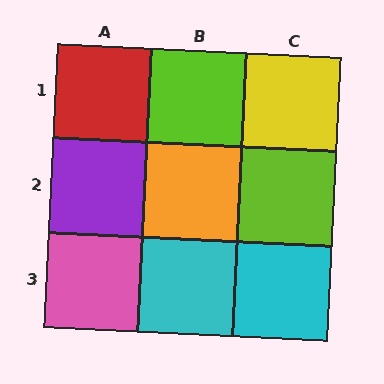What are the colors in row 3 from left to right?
Pink, cyan, cyan.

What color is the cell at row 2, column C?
Lime.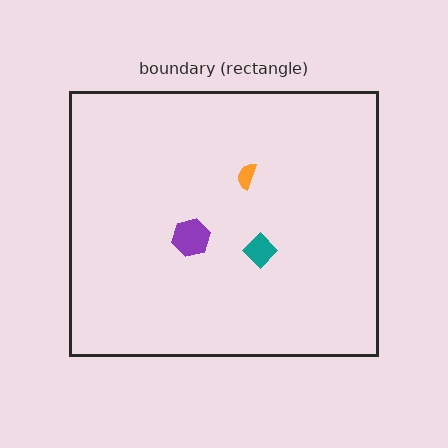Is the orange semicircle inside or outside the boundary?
Inside.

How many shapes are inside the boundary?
3 inside, 0 outside.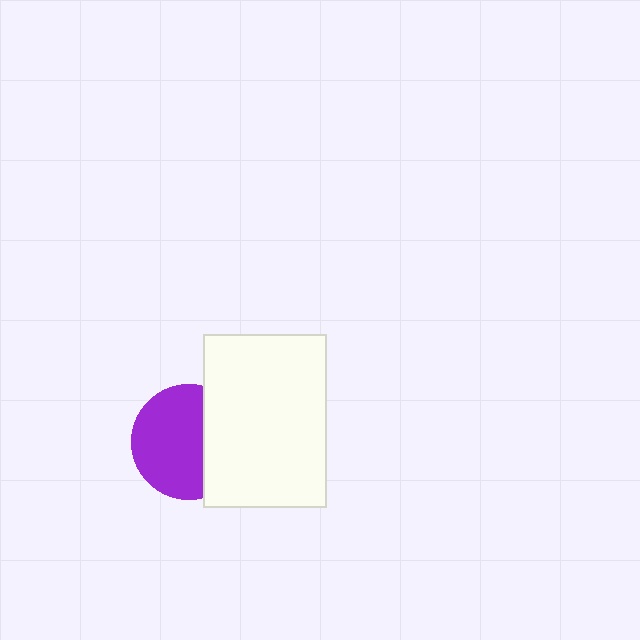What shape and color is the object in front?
The object in front is a white rectangle.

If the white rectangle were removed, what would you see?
You would see the complete purple circle.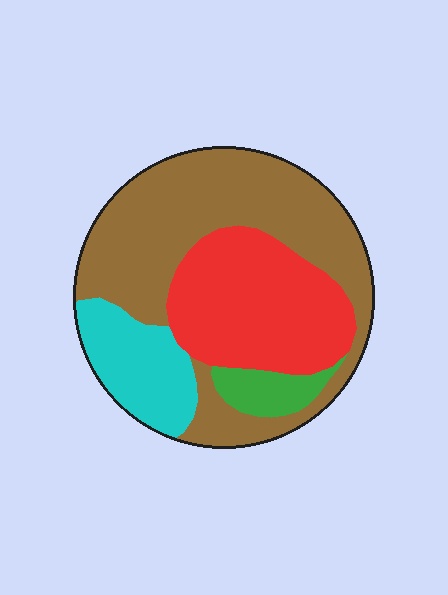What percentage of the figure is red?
Red takes up about one third (1/3) of the figure.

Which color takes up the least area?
Green, at roughly 5%.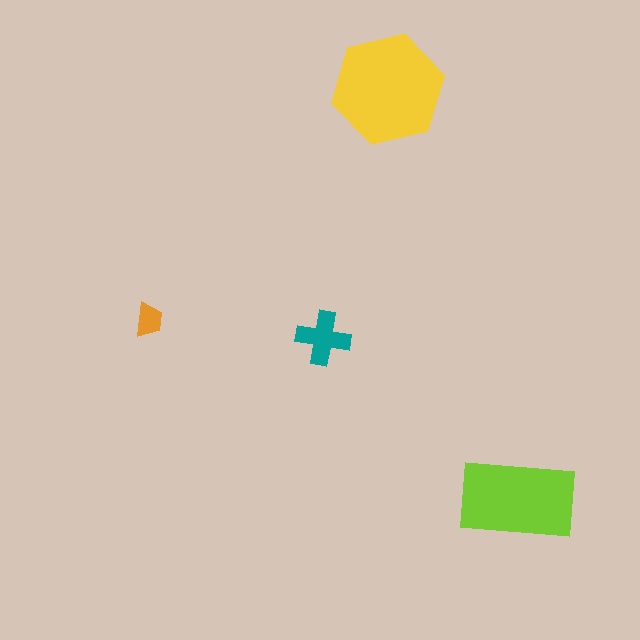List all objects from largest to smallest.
The yellow hexagon, the lime rectangle, the teal cross, the orange trapezoid.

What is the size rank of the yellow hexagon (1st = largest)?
1st.